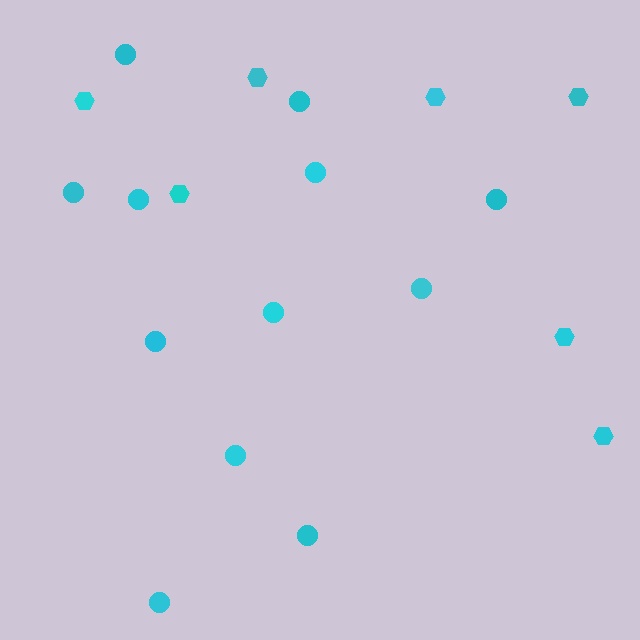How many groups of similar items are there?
There are 2 groups: one group of hexagons (7) and one group of circles (12).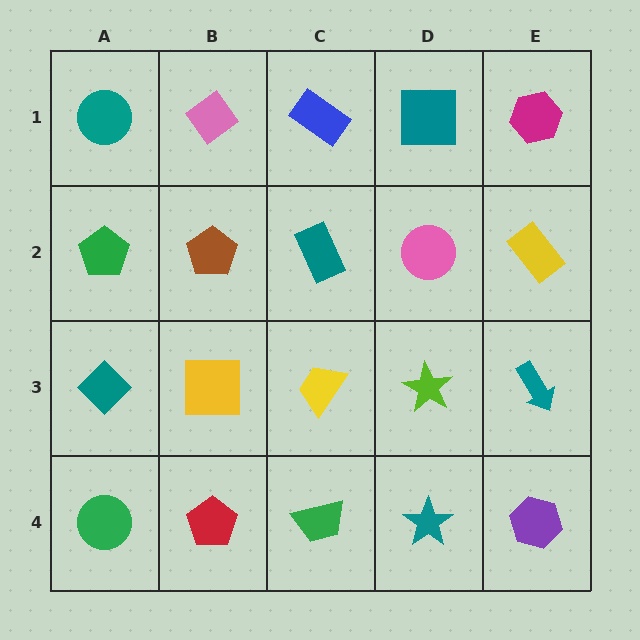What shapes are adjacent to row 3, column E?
A yellow rectangle (row 2, column E), a purple hexagon (row 4, column E), a lime star (row 3, column D).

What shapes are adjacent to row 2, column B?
A pink diamond (row 1, column B), a yellow square (row 3, column B), a green pentagon (row 2, column A), a teal rectangle (row 2, column C).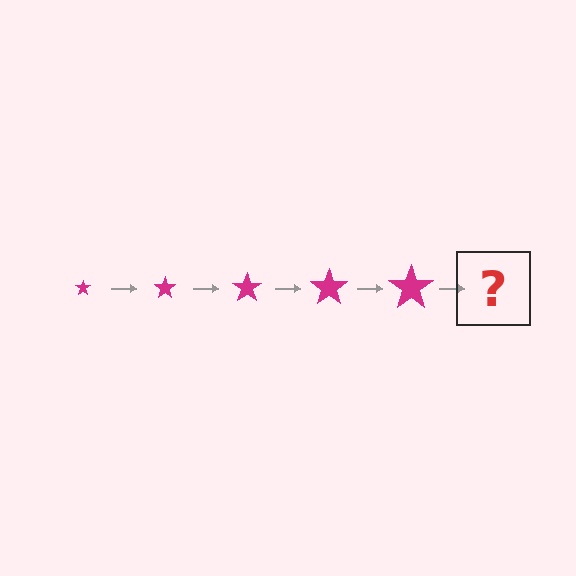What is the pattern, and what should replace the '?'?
The pattern is that the star gets progressively larger each step. The '?' should be a magenta star, larger than the previous one.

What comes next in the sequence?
The next element should be a magenta star, larger than the previous one.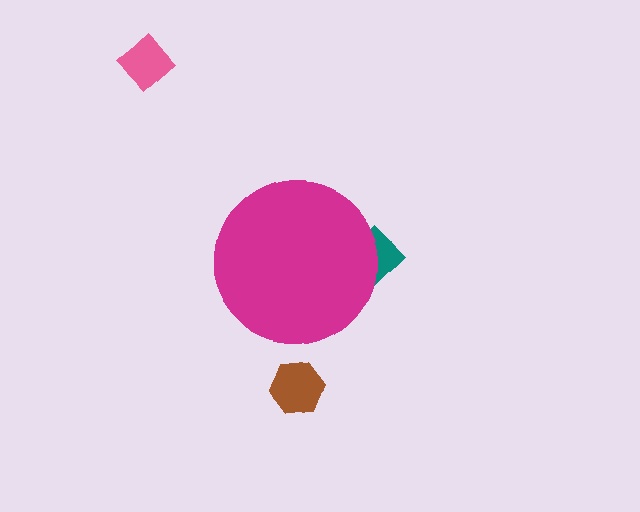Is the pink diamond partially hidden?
No, the pink diamond is fully visible.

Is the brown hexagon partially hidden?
No, the brown hexagon is fully visible.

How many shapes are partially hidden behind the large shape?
1 shape is partially hidden.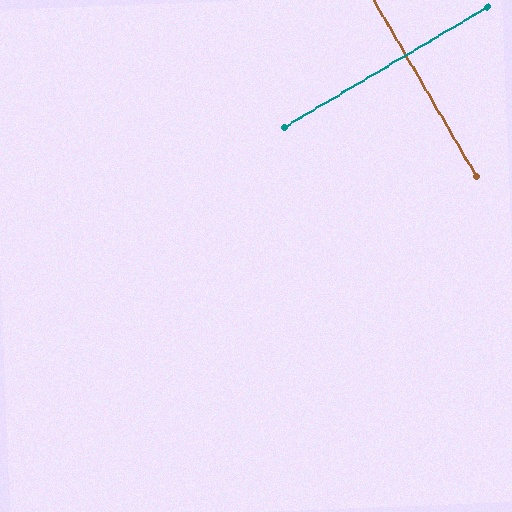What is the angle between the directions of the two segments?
Approximately 90 degrees.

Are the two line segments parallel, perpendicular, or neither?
Perpendicular — they meet at approximately 90°.